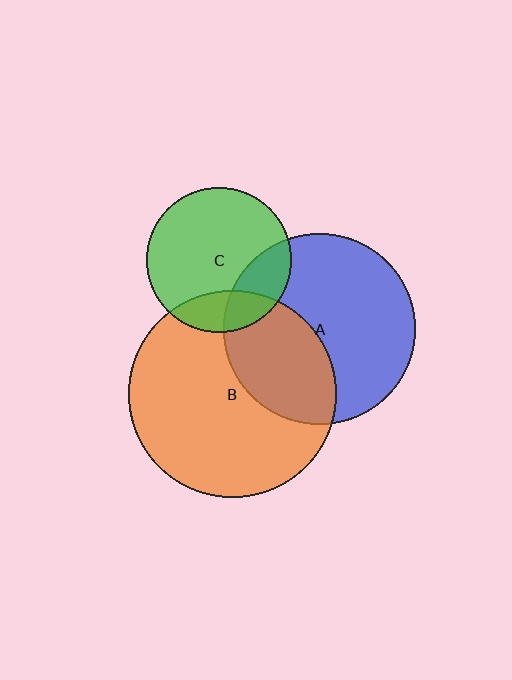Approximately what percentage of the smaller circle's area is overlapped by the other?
Approximately 20%.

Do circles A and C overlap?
Yes.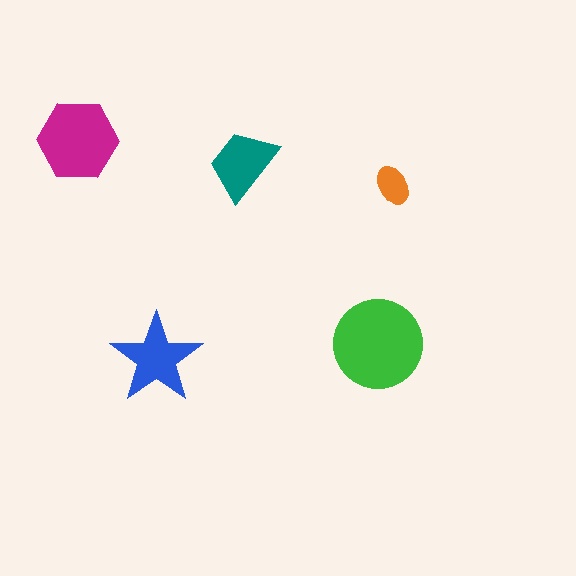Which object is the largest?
The green circle.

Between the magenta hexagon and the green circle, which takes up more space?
The green circle.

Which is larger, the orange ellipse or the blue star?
The blue star.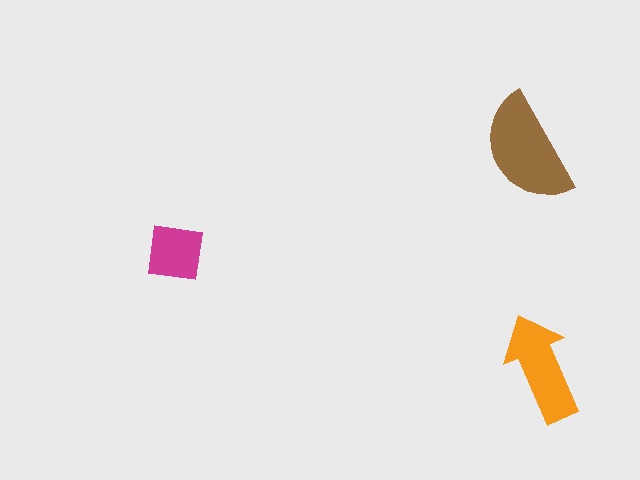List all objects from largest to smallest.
The brown semicircle, the orange arrow, the magenta square.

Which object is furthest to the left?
The magenta square is leftmost.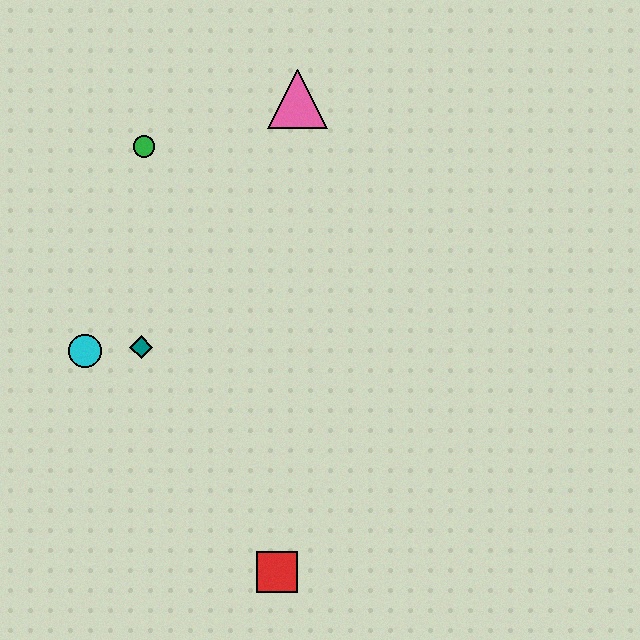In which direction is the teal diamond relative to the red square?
The teal diamond is above the red square.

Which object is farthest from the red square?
The pink triangle is farthest from the red square.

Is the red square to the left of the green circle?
No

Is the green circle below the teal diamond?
No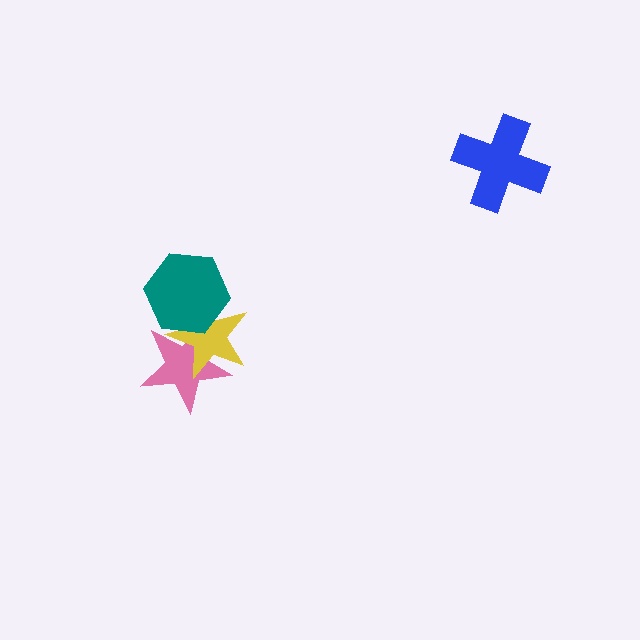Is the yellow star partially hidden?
Yes, it is partially covered by another shape.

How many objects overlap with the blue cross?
0 objects overlap with the blue cross.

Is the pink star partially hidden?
Yes, it is partially covered by another shape.